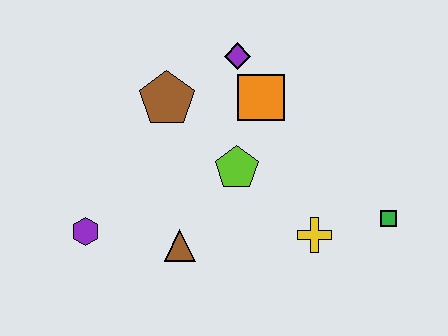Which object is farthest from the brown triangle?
The green square is farthest from the brown triangle.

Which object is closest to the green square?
The yellow cross is closest to the green square.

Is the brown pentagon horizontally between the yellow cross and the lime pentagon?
No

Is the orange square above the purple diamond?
No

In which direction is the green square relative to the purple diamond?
The green square is below the purple diamond.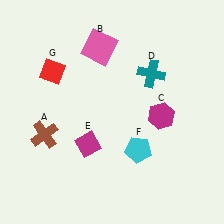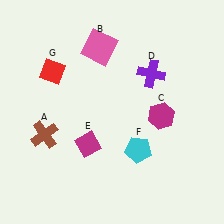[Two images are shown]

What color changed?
The cross (D) changed from teal in Image 1 to purple in Image 2.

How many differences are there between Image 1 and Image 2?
There is 1 difference between the two images.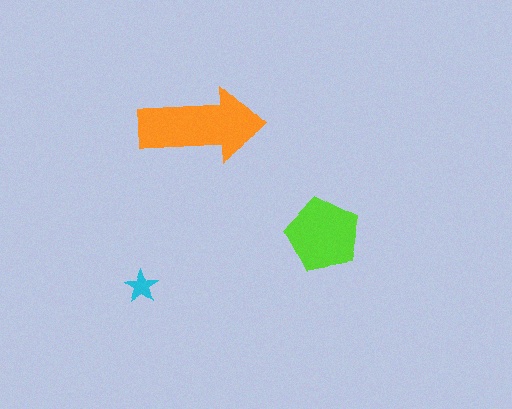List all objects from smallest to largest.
The cyan star, the lime pentagon, the orange arrow.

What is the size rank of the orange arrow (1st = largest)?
1st.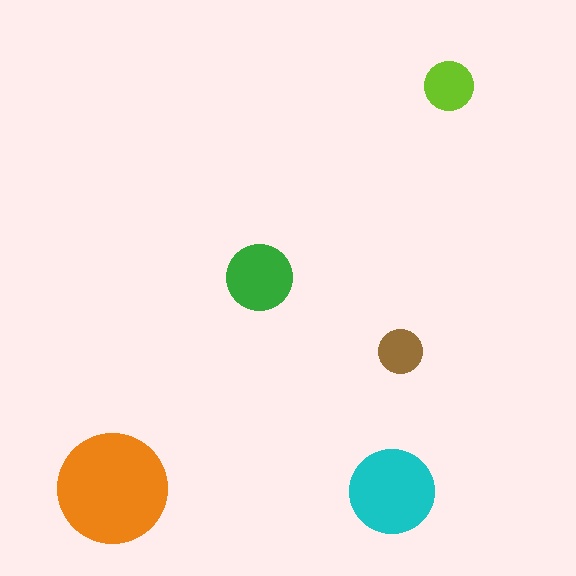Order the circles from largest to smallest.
the orange one, the cyan one, the green one, the lime one, the brown one.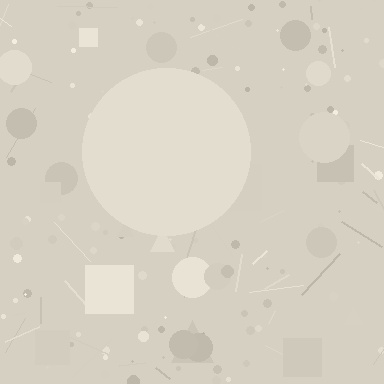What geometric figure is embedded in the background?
A circle is embedded in the background.